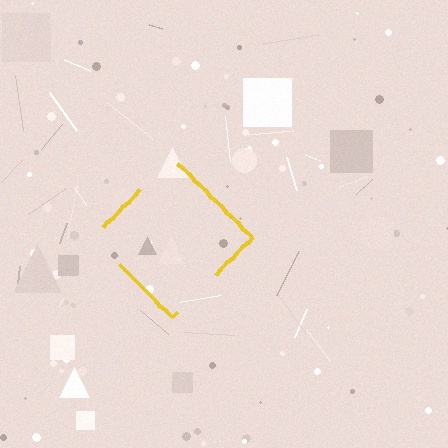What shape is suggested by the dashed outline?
The dashed outline suggests a diamond.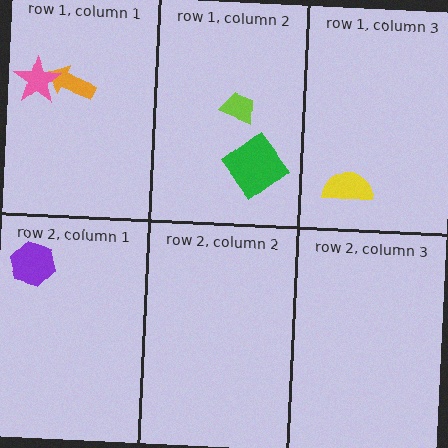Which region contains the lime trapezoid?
The row 1, column 2 region.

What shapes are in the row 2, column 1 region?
The purple hexagon.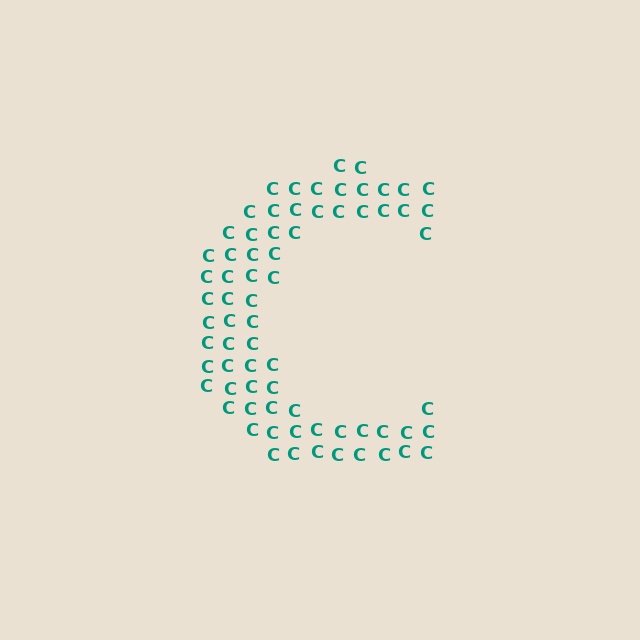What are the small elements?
The small elements are letter C's.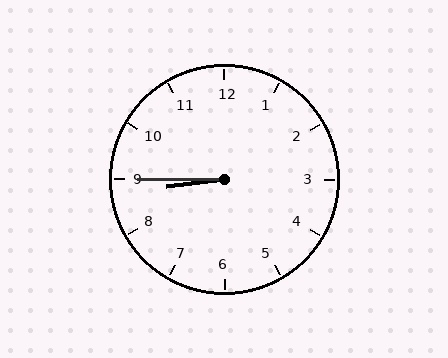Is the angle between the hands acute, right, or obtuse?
It is acute.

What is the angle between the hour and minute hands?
Approximately 8 degrees.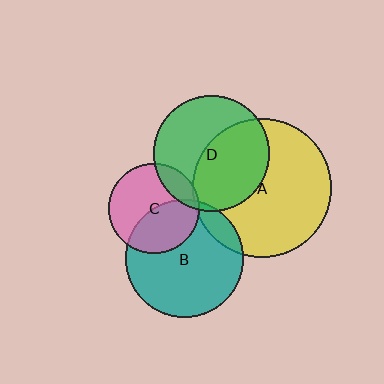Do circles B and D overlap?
Yes.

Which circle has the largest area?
Circle A (yellow).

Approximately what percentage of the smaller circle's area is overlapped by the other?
Approximately 5%.